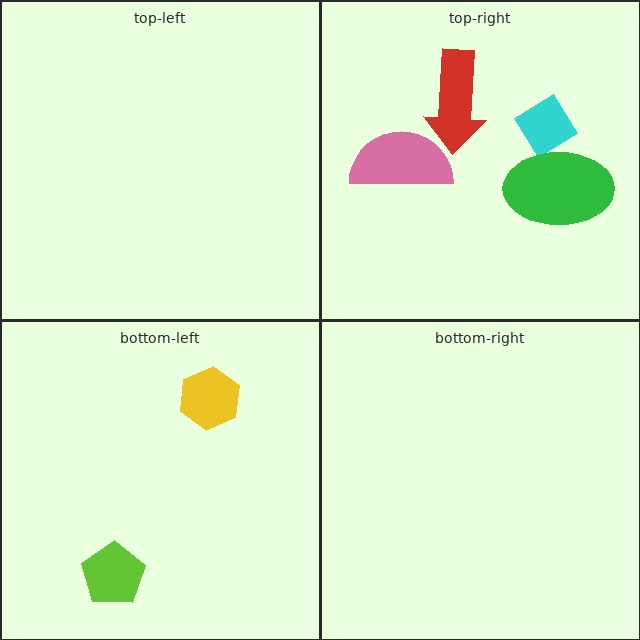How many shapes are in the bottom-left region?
2.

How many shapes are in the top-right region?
4.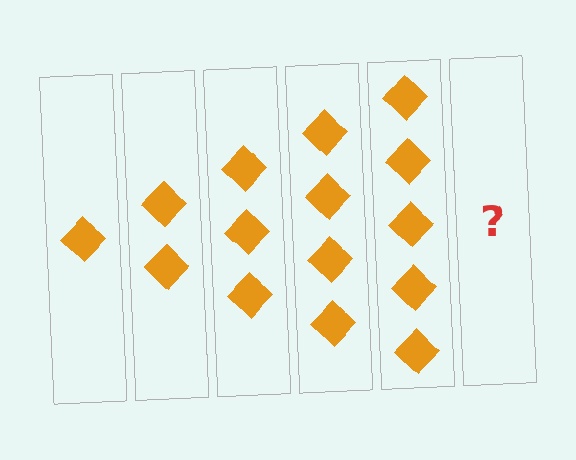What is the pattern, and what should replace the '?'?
The pattern is that each step adds one more diamond. The '?' should be 6 diamonds.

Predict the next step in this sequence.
The next step is 6 diamonds.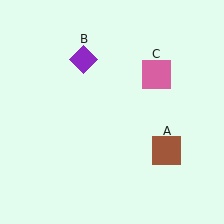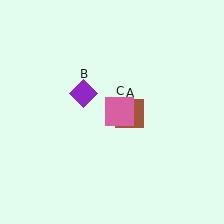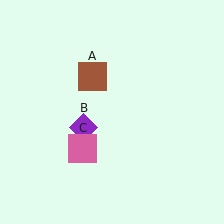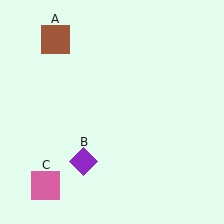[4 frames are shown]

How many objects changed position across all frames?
3 objects changed position: brown square (object A), purple diamond (object B), pink square (object C).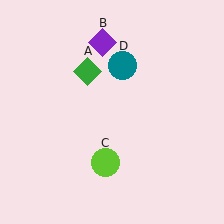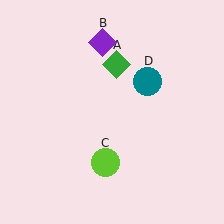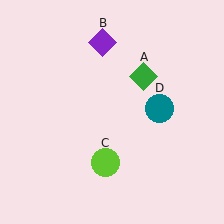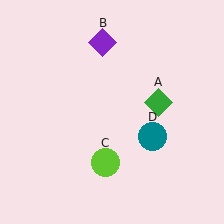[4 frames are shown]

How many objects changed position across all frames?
2 objects changed position: green diamond (object A), teal circle (object D).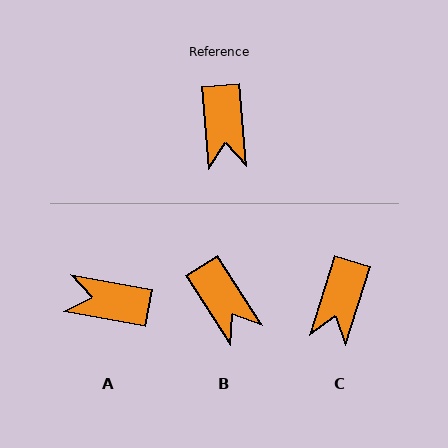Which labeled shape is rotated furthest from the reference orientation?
A, about 105 degrees away.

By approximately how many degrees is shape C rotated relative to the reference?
Approximately 21 degrees clockwise.